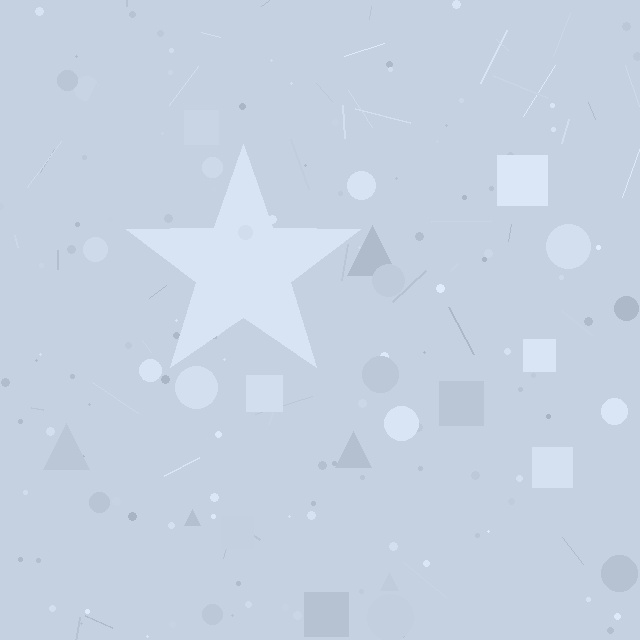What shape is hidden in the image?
A star is hidden in the image.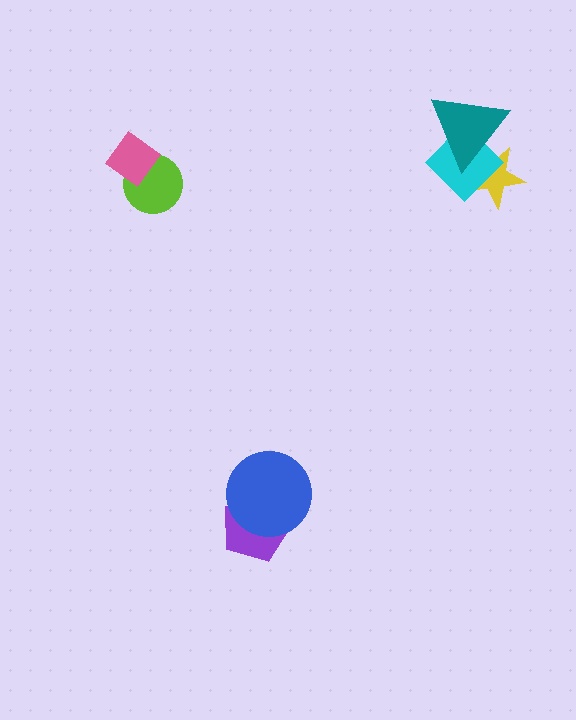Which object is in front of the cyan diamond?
The teal triangle is in front of the cyan diamond.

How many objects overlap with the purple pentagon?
1 object overlaps with the purple pentagon.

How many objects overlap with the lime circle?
1 object overlaps with the lime circle.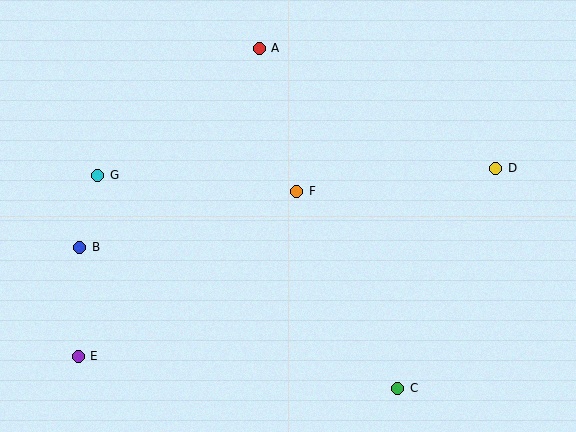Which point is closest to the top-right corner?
Point D is closest to the top-right corner.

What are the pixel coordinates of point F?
Point F is at (297, 191).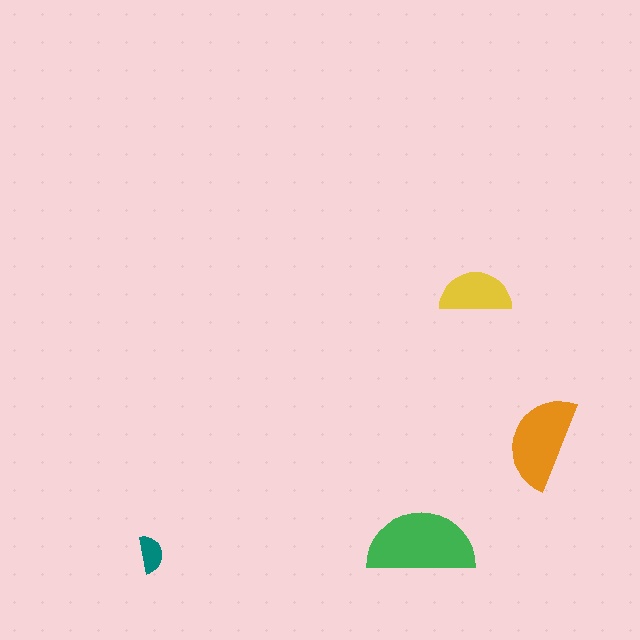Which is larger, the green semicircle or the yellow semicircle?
The green one.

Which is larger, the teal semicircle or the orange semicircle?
The orange one.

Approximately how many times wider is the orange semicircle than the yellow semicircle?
About 1.5 times wider.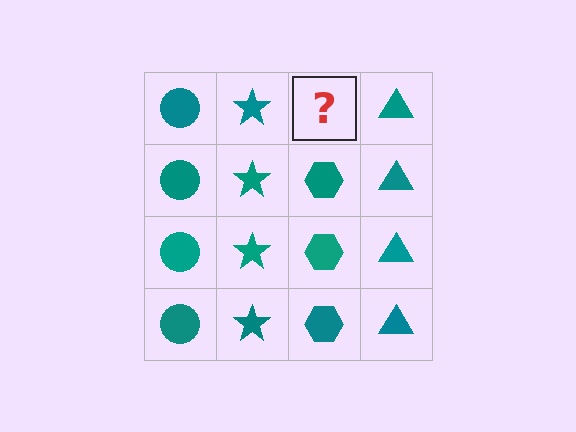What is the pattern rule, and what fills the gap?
The rule is that each column has a consistent shape. The gap should be filled with a teal hexagon.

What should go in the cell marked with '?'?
The missing cell should contain a teal hexagon.